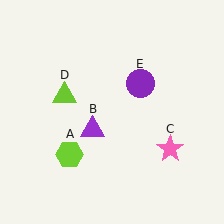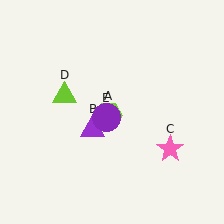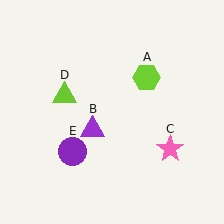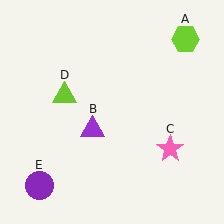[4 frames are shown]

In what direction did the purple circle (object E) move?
The purple circle (object E) moved down and to the left.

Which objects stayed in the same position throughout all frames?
Purple triangle (object B) and pink star (object C) and lime triangle (object D) remained stationary.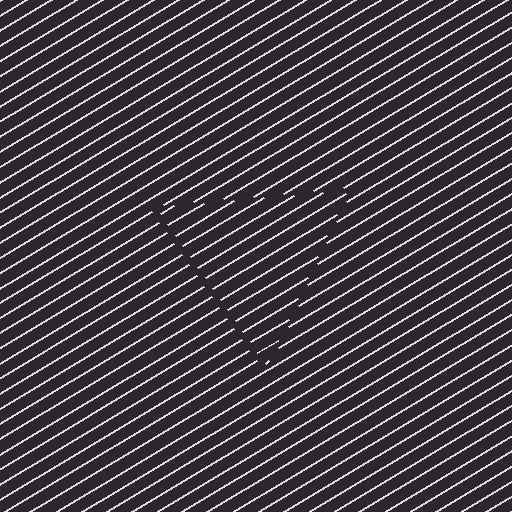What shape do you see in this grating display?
An illusory triangle. The interior of the shape contains the same grating, shifted by half a period — the contour is defined by the phase discontinuity where line-ends from the inner and outer gratings abut.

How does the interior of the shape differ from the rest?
The interior of the shape contains the same grating, shifted by half a period — the contour is defined by the phase discontinuity where line-ends from the inner and outer gratings abut.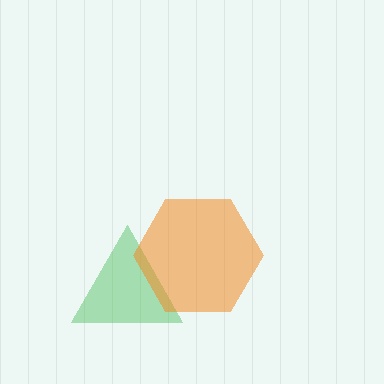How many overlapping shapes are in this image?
There are 2 overlapping shapes in the image.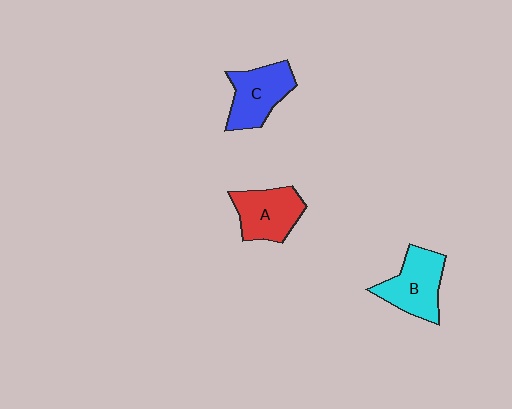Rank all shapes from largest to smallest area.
From largest to smallest: B (cyan), C (blue), A (red).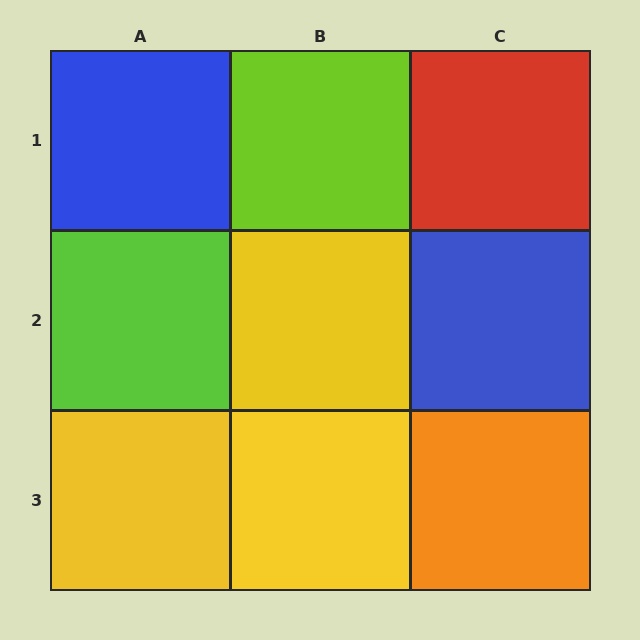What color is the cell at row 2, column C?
Blue.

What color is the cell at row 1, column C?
Red.